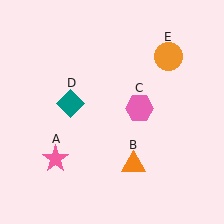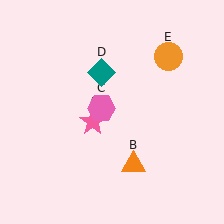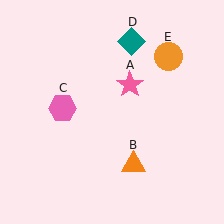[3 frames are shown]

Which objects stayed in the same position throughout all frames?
Orange triangle (object B) and orange circle (object E) remained stationary.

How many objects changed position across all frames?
3 objects changed position: pink star (object A), pink hexagon (object C), teal diamond (object D).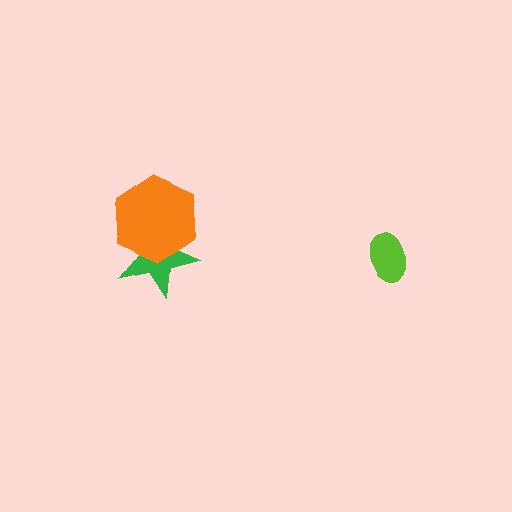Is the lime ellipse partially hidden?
No, no other shape covers it.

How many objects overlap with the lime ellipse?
0 objects overlap with the lime ellipse.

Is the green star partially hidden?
Yes, it is partially covered by another shape.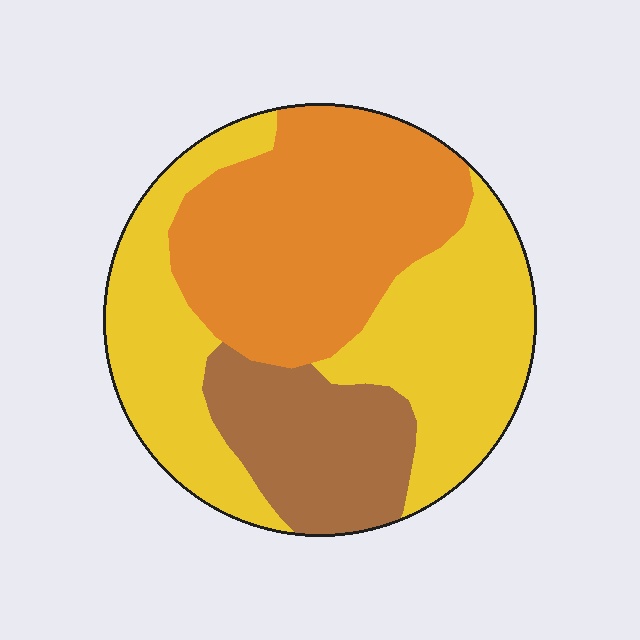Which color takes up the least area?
Brown, at roughly 20%.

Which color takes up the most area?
Yellow, at roughly 45%.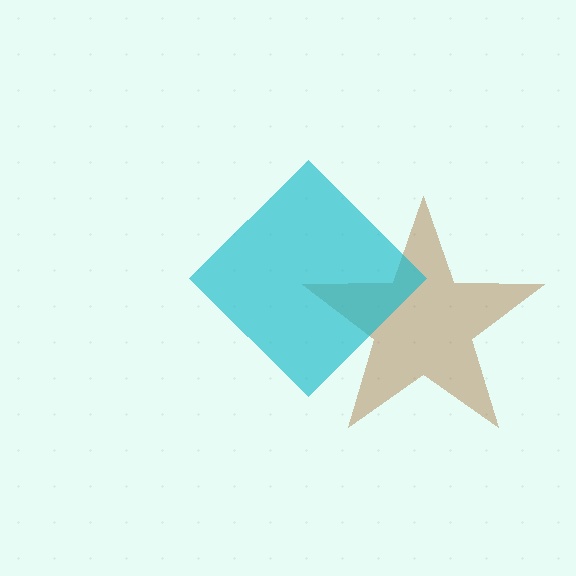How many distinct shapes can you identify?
There are 2 distinct shapes: a brown star, a cyan diamond.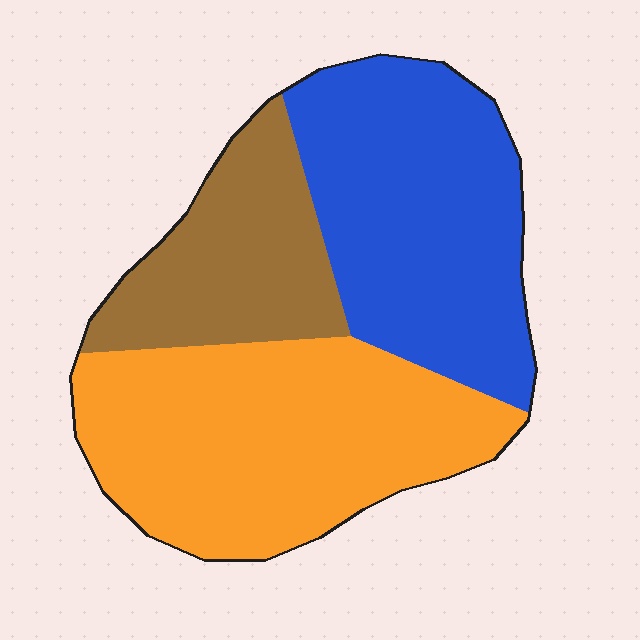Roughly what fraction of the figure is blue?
Blue covers 36% of the figure.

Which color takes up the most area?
Orange, at roughly 40%.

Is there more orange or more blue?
Orange.